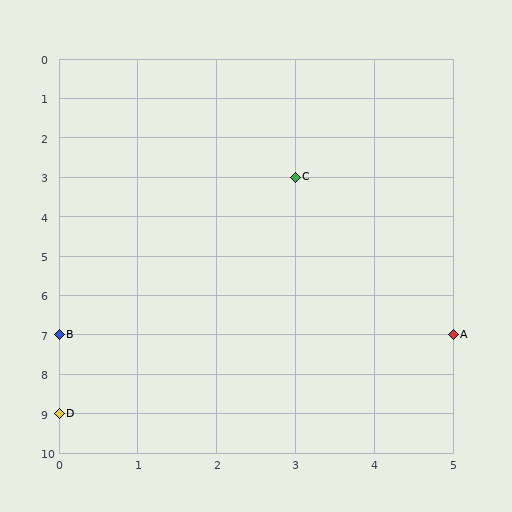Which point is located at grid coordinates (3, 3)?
Point C is at (3, 3).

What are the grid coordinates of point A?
Point A is at grid coordinates (5, 7).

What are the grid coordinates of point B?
Point B is at grid coordinates (0, 7).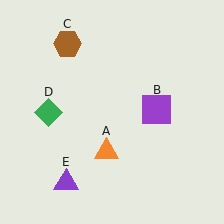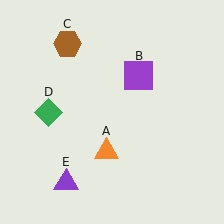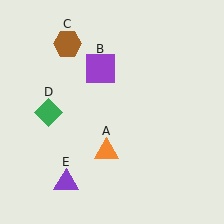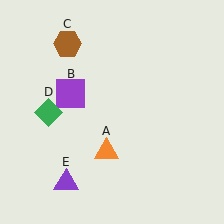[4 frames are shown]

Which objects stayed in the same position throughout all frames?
Orange triangle (object A) and brown hexagon (object C) and green diamond (object D) and purple triangle (object E) remained stationary.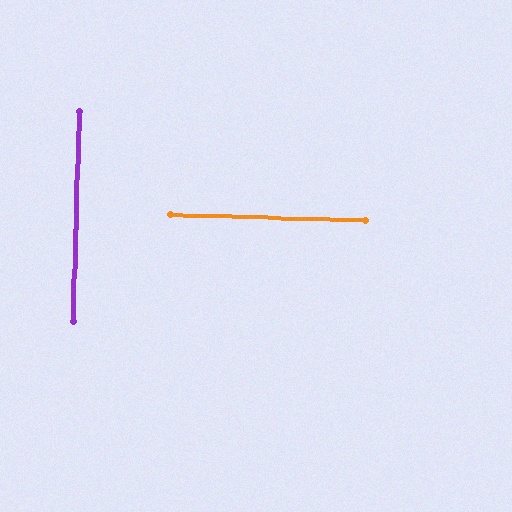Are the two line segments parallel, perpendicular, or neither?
Perpendicular — they meet at approximately 90°.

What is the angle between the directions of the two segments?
Approximately 90 degrees.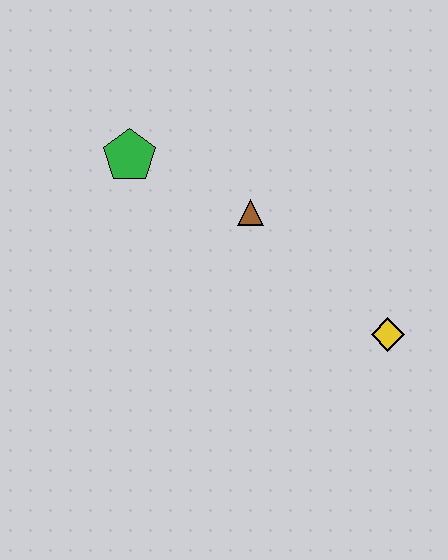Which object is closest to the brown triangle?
The green pentagon is closest to the brown triangle.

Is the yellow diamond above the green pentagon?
No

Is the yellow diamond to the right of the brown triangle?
Yes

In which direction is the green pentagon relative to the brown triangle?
The green pentagon is to the left of the brown triangle.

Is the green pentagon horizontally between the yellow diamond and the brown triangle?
No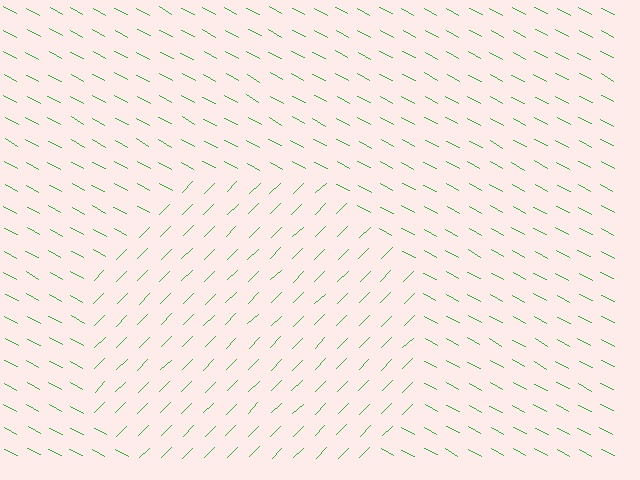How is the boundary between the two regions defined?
The boundary is defined purely by a change in line orientation (approximately 73 degrees difference). All lines are the same color and thickness.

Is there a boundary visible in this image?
Yes, there is a texture boundary formed by a change in line orientation.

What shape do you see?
I see a circle.